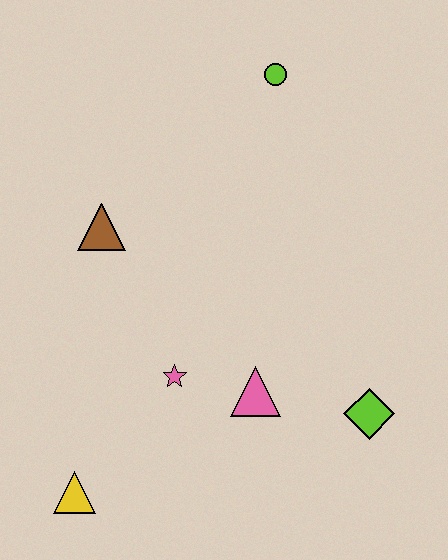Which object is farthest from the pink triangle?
The lime circle is farthest from the pink triangle.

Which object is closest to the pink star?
The pink triangle is closest to the pink star.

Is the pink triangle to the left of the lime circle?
Yes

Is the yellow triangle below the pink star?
Yes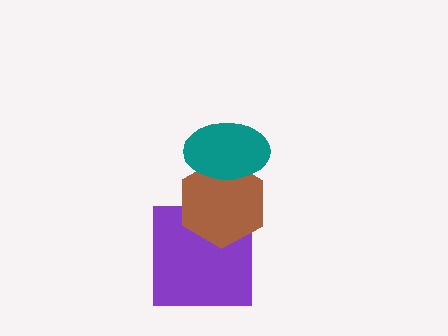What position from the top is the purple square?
The purple square is 3rd from the top.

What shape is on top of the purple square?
The brown hexagon is on top of the purple square.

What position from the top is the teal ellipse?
The teal ellipse is 1st from the top.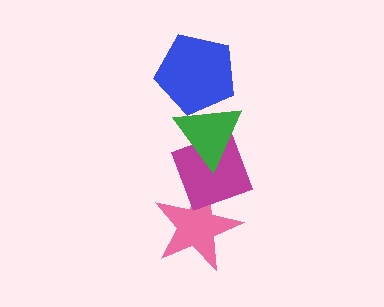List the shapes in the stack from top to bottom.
From top to bottom: the blue pentagon, the green triangle, the magenta diamond, the pink star.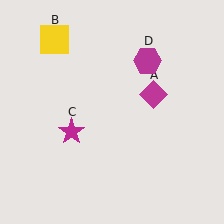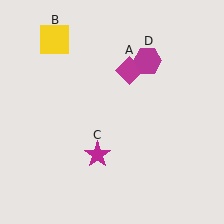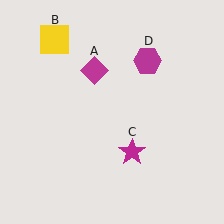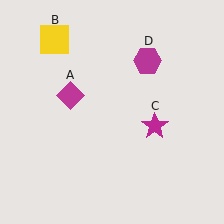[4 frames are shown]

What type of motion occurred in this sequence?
The magenta diamond (object A), magenta star (object C) rotated counterclockwise around the center of the scene.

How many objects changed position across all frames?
2 objects changed position: magenta diamond (object A), magenta star (object C).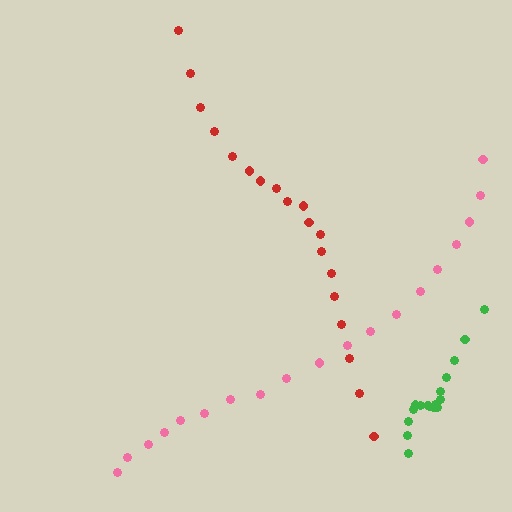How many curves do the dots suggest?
There are 3 distinct paths.